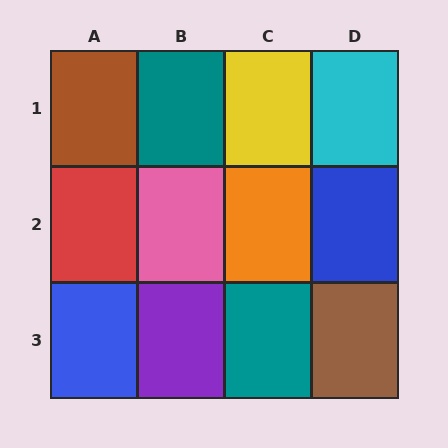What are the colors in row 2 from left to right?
Red, pink, orange, blue.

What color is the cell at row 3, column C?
Teal.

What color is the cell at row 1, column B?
Teal.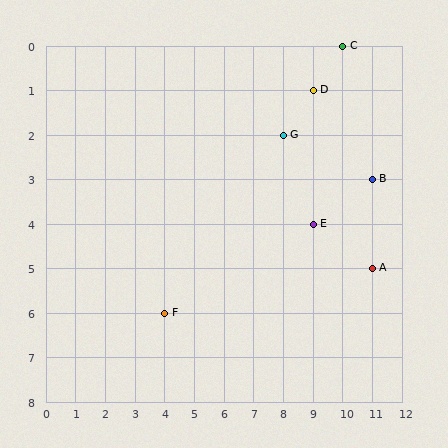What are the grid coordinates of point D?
Point D is at grid coordinates (9, 1).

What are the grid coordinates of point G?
Point G is at grid coordinates (8, 2).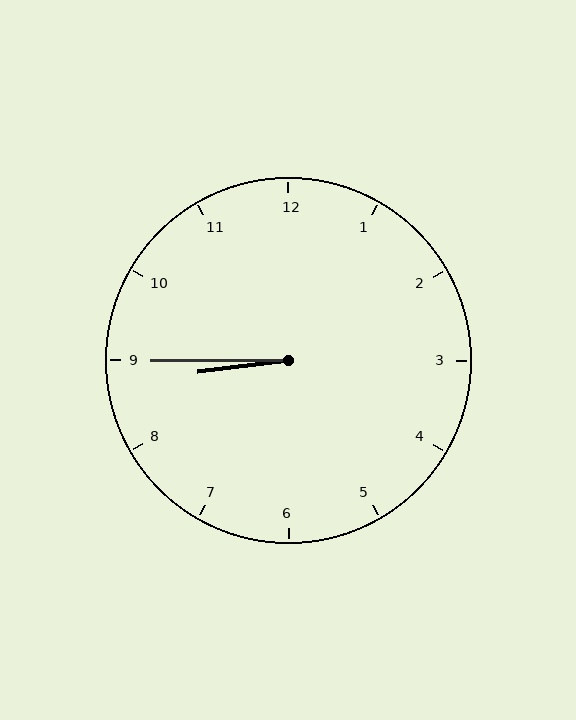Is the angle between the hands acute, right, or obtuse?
It is acute.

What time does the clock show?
8:45.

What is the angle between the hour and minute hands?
Approximately 8 degrees.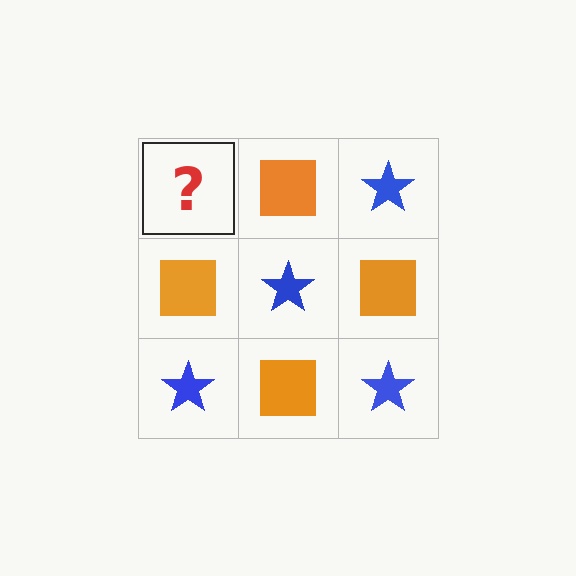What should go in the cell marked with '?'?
The missing cell should contain a blue star.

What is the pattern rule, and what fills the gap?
The rule is that it alternates blue star and orange square in a checkerboard pattern. The gap should be filled with a blue star.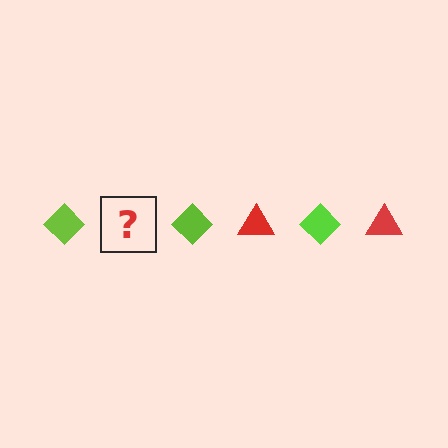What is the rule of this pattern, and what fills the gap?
The rule is that the pattern alternates between lime diamond and red triangle. The gap should be filled with a red triangle.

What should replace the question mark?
The question mark should be replaced with a red triangle.